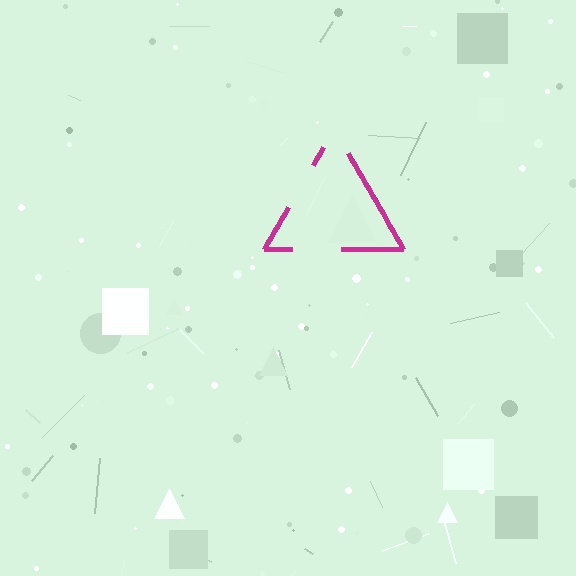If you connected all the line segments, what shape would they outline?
They would outline a triangle.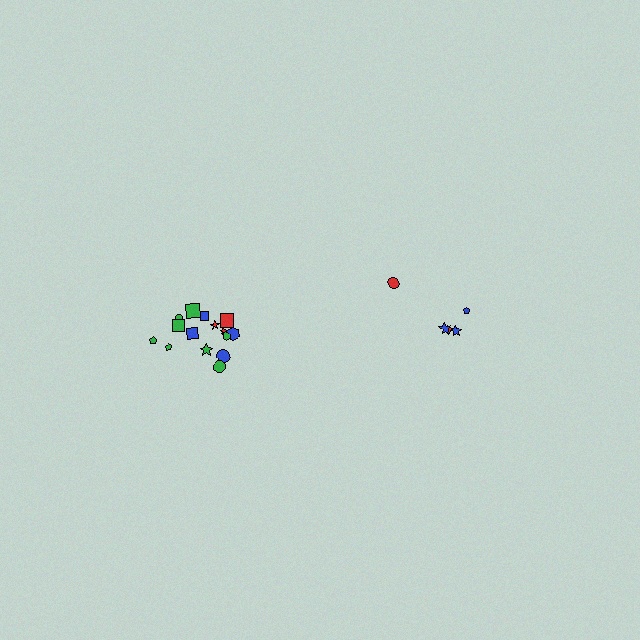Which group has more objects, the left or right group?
The left group.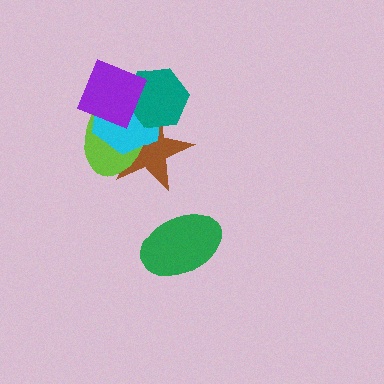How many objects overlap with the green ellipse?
0 objects overlap with the green ellipse.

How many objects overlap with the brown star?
3 objects overlap with the brown star.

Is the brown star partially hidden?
Yes, it is partially covered by another shape.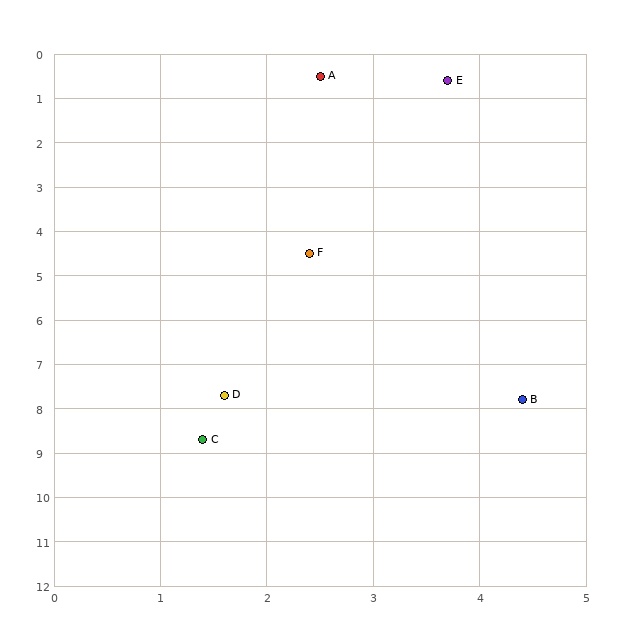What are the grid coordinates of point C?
Point C is at approximately (1.4, 8.7).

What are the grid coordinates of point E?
Point E is at approximately (3.7, 0.6).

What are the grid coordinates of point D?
Point D is at approximately (1.6, 7.7).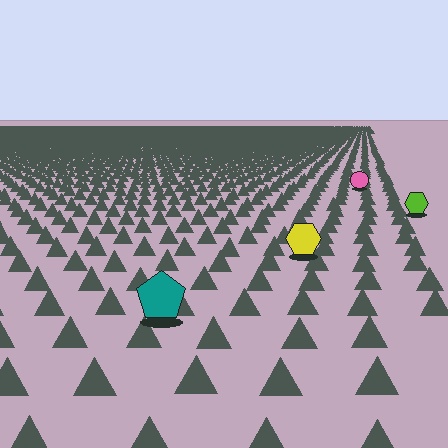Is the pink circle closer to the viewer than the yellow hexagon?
No. The yellow hexagon is closer — you can tell from the texture gradient: the ground texture is coarser near it.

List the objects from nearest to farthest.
From nearest to farthest: the teal pentagon, the yellow hexagon, the lime hexagon, the pink circle.